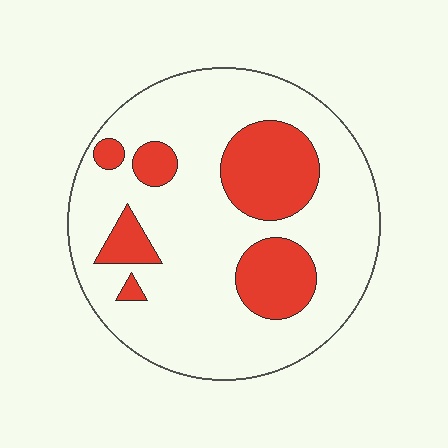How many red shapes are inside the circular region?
6.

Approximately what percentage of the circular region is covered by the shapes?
Approximately 25%.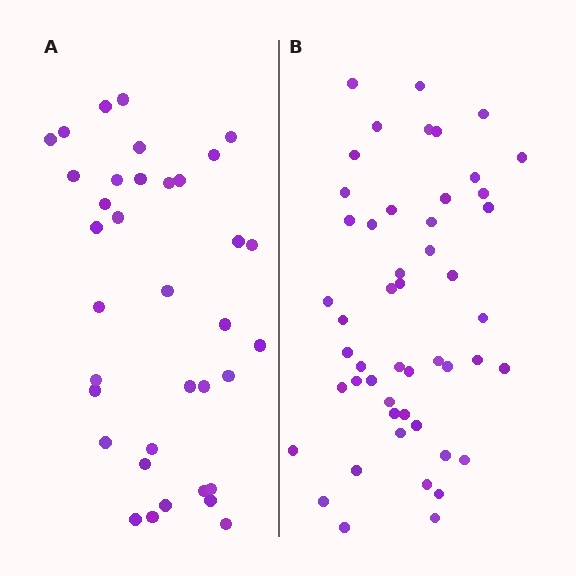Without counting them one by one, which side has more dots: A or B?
Region B (the right region) has more dots.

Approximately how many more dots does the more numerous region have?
Region B has approximately 15 more dots than region A.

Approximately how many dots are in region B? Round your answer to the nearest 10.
About 50 dots.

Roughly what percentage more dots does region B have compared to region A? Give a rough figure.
About 40% more.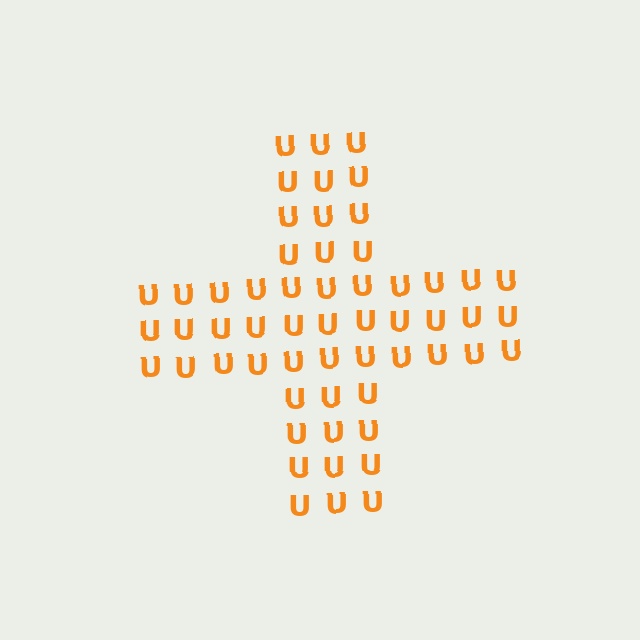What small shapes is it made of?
It is made of small letter U's.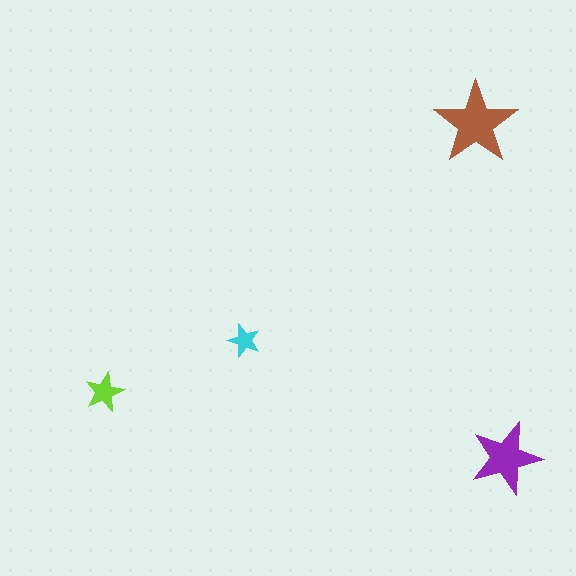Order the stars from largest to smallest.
the brown one, the purple one, the lime one, the cyan one.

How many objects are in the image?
There are 4 objects in the image.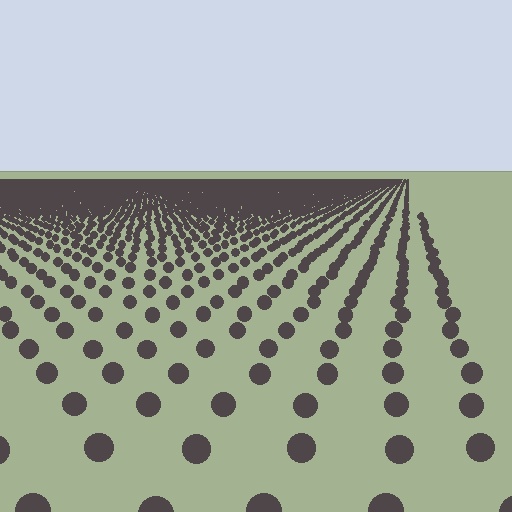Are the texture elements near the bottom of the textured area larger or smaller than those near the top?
Larger. Near the bottom, elements are closer to the viewer and appear at a bigger on-screen size.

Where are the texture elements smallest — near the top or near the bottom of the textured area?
Near the top.